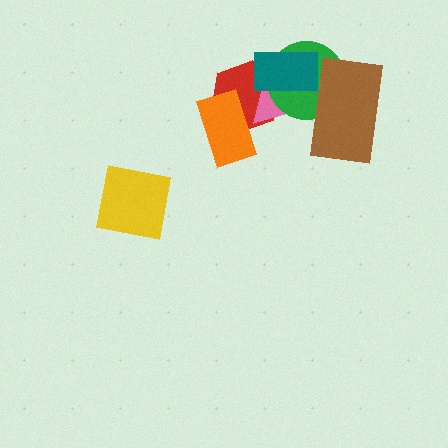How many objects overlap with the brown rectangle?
2 objects overlap with the brown rectangle.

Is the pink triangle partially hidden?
Yes, it is partially covered by another shape.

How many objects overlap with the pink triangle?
4 objects overlap with the pink triangle.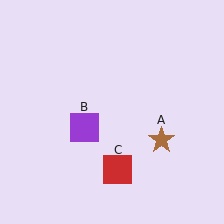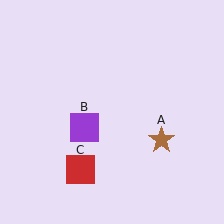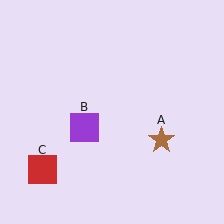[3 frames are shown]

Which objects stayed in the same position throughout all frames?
Brown star (object A) and purple square (object B) remained stationary.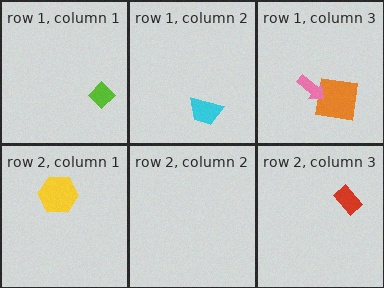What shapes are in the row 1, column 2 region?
The cyan trapezoid.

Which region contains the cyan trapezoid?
The row 1, column 2 region.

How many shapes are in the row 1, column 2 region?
1.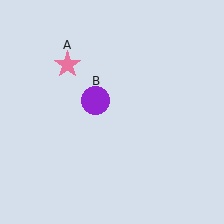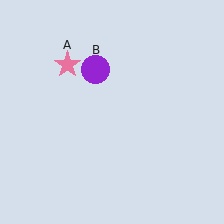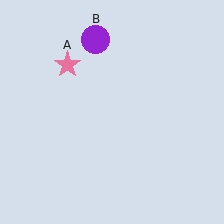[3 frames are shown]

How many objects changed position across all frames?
1 object changed position: purple circle (object B).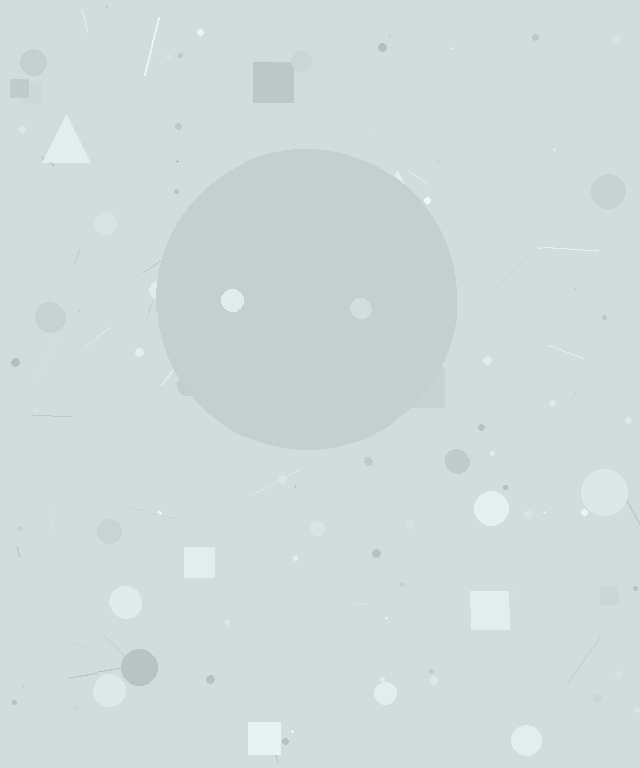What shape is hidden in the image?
A circle is hidden in the image.